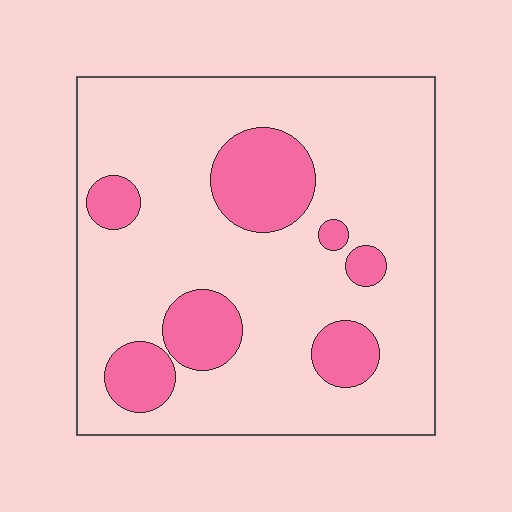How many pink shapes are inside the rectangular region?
7.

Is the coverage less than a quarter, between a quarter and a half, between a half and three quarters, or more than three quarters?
Less than a quarter.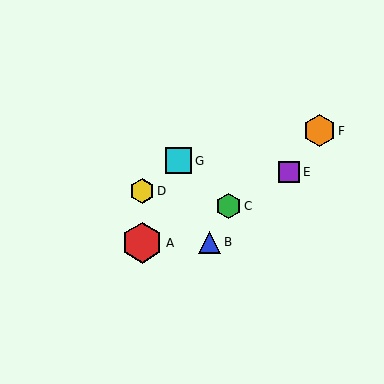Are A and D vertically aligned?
Yes, both are at x≈142.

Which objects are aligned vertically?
Objects A, D are aligned vertically.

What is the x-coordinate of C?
Object C is at x≈229.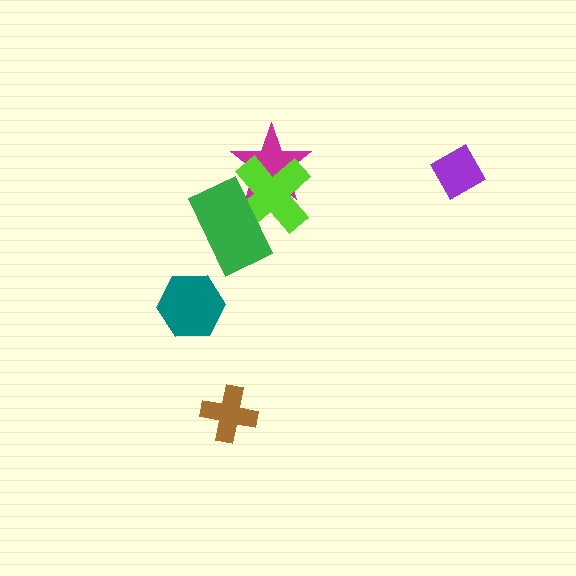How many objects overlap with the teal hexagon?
0 objects overlap with the teal hexagon.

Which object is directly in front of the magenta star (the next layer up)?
The lime cross is directly in front of the magenta star.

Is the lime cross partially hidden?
Yes, it is partially covered by another shape.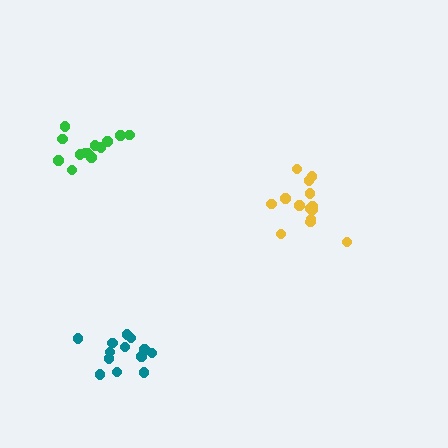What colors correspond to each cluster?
The clusters are colored: yellow, teal, green.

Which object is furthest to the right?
The yellow cluster is rightmost.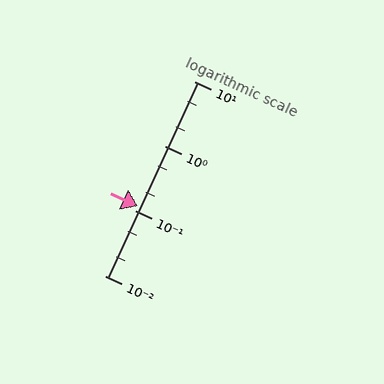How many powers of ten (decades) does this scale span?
The scale spans 3 decades, from 0.01 to 10.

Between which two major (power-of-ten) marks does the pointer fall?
The pointer is between 0.1 and 1.